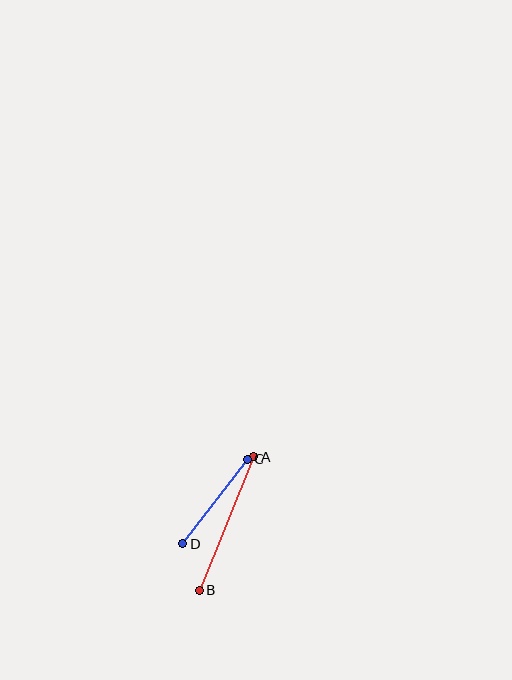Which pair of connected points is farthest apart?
Points A and B are farthest apart.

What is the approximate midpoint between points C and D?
The midpoint is at approximately (215, 501) pixels.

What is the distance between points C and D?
The distance is approximately 106 pixels.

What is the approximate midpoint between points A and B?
The midpoint is at approximately (226, 524) pixels.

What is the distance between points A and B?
The distance is approximately 144 pixels.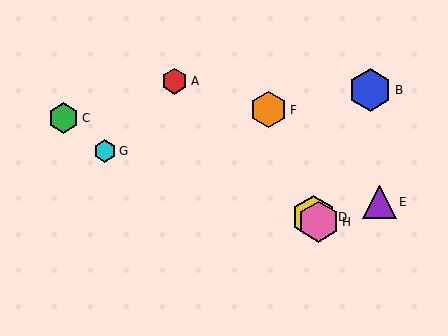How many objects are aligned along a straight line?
3 objects (A, D, H) are aligned along a straight line.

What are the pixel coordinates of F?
Object F is at (269, 110).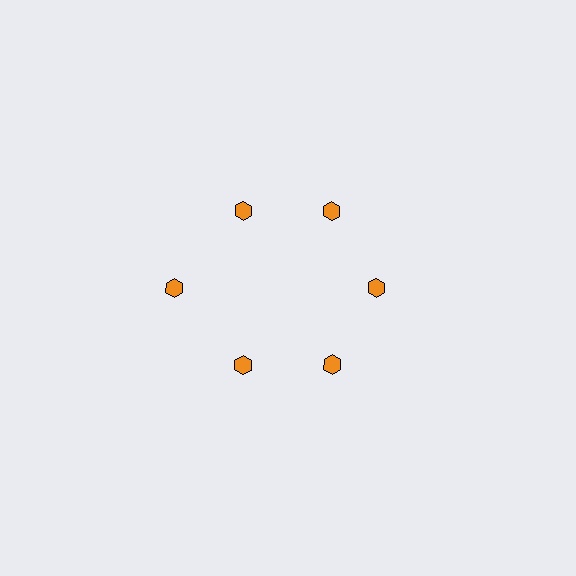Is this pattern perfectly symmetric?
No. The 6 orange hexagons are arranged in a ring, but one element near the 9 o'clock position is pushed outward from the center, breaking the 6-fold rotational symmetry.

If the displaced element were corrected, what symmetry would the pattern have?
It would have 6-fold rotational symmetry — the pattern would map onto itself every 60 degrees.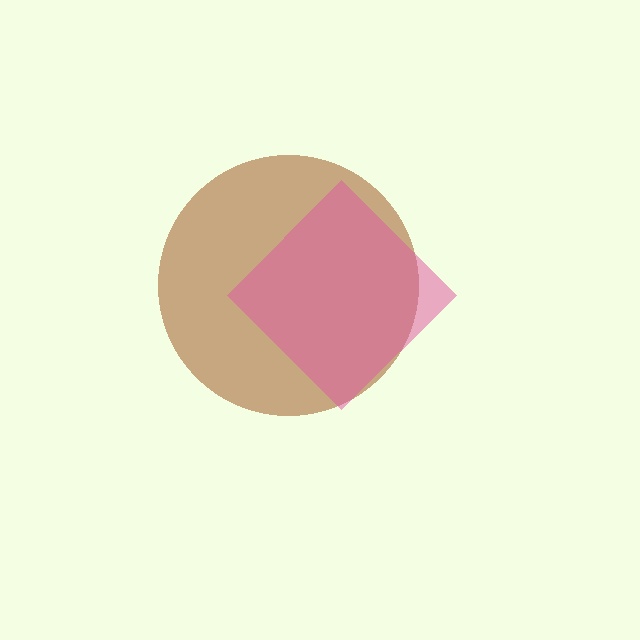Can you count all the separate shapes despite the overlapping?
Yes, there are 2 separate shapes.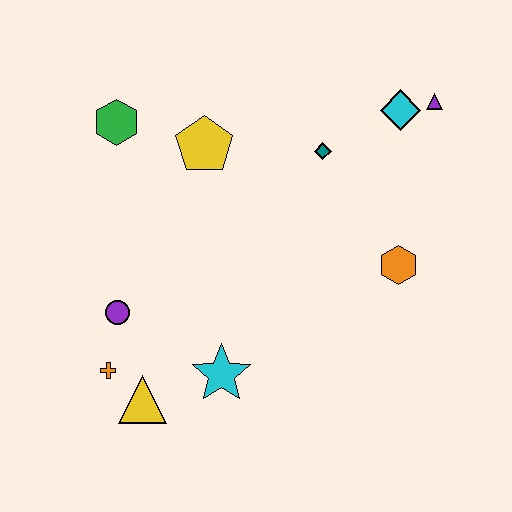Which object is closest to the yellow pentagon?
The green hexagon is closest to the yellow pentagon.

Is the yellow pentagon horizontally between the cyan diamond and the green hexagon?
Yes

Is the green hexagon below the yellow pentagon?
No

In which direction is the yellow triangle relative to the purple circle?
The yellow triangle is below the purple circle.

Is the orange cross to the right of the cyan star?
No